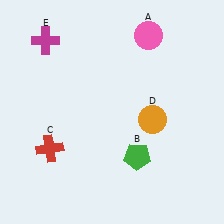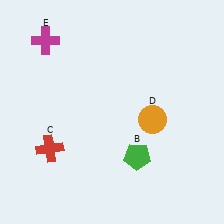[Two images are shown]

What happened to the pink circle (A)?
The pink circle (A) was removed in Image 2. It was in the top-right area of Image 1.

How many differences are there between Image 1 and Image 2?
There is 1 difference between the two images.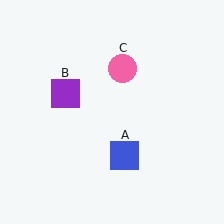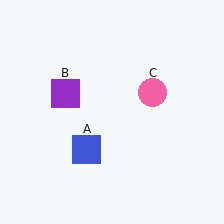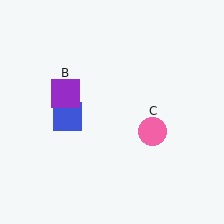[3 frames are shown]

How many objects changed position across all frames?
2 objects changed position: blue square (object A), pink circle (object C).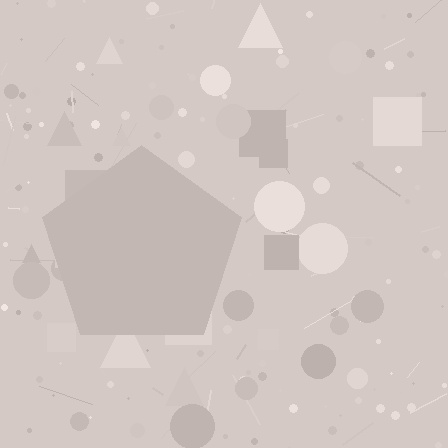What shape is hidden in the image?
A pentagon is hidden in the image.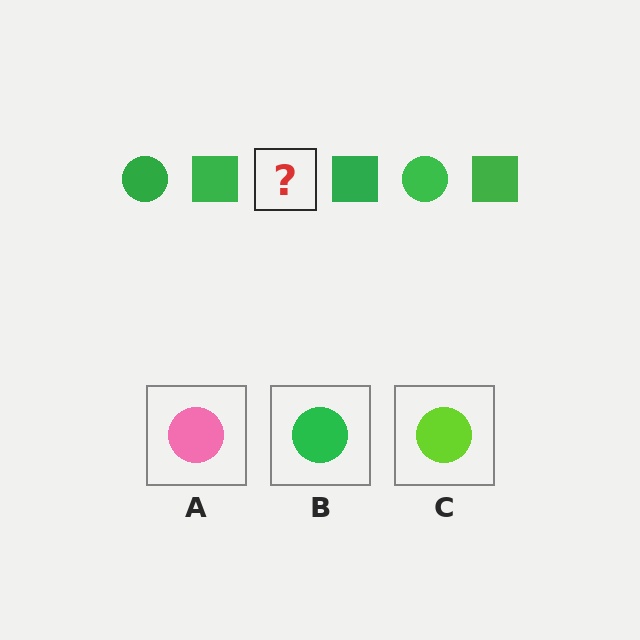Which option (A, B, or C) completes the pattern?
B.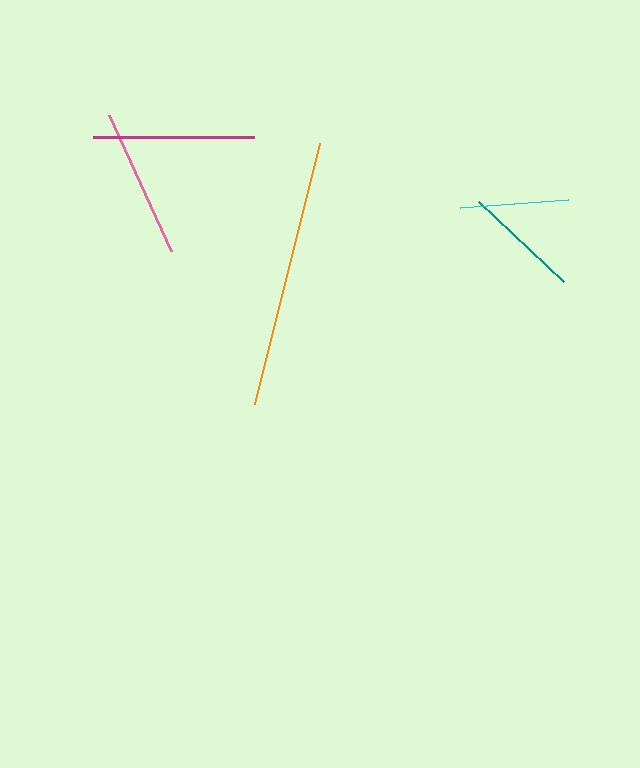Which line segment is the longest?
The orange line is the longest at approximately 269 pixels.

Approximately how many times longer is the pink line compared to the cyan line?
The pink line is approximately 1.4 times the length of the cyan line.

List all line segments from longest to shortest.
From longest to shortest: orange, magenta, pink, teal, cyan.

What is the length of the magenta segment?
The magenta segment is approximately 160 pixels long.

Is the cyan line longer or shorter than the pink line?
The pink line is longer than the cyan line.